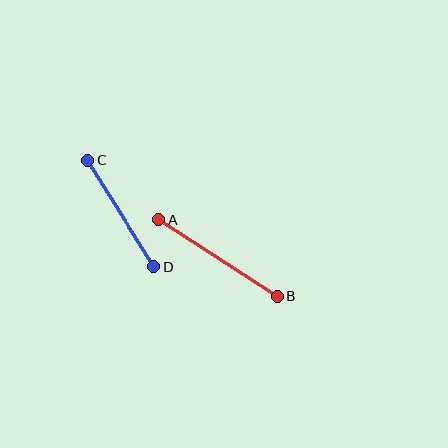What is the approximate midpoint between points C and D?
The midpoint is at approximately (121, 214) pixels.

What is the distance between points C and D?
The distance is approximately 124 pixels.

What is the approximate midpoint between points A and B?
The midpoint is at approximately (218, 258) pixels.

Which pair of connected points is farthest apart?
Points A and B are farthest apart.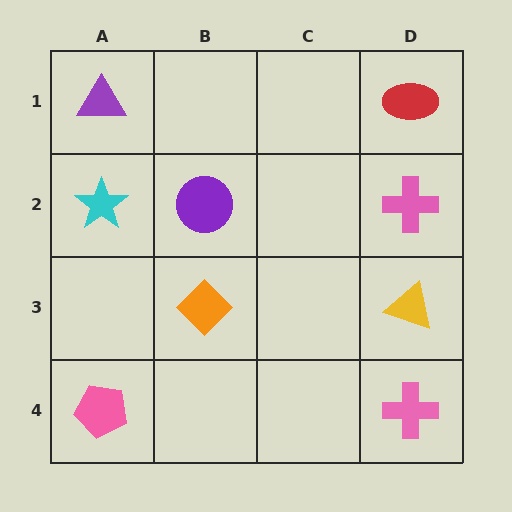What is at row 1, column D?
A red ellipse.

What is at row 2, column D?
A pink cross.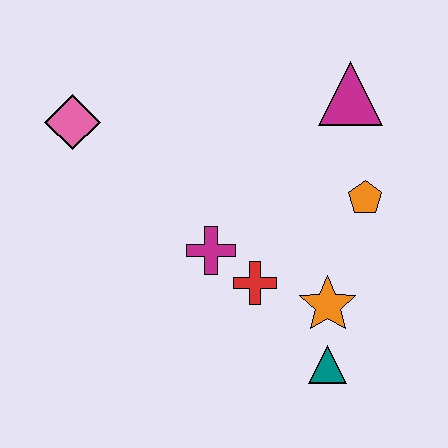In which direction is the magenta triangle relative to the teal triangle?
The magenta triangle is above the teal triangle.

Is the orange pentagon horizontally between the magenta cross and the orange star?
No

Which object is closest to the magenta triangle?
The orange pentagon is closest to the magenta triangle.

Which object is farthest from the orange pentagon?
The pink diamond is farthest from the orange pentagon.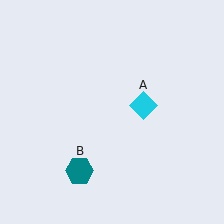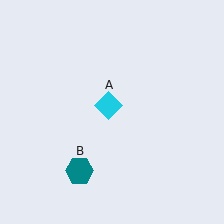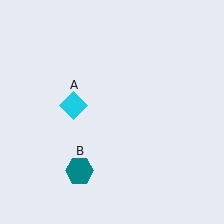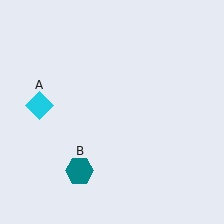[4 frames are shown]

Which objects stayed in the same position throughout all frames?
Teal hexagon (object B) remained stationary.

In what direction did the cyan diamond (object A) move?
The cyan diamond (object A) moved left.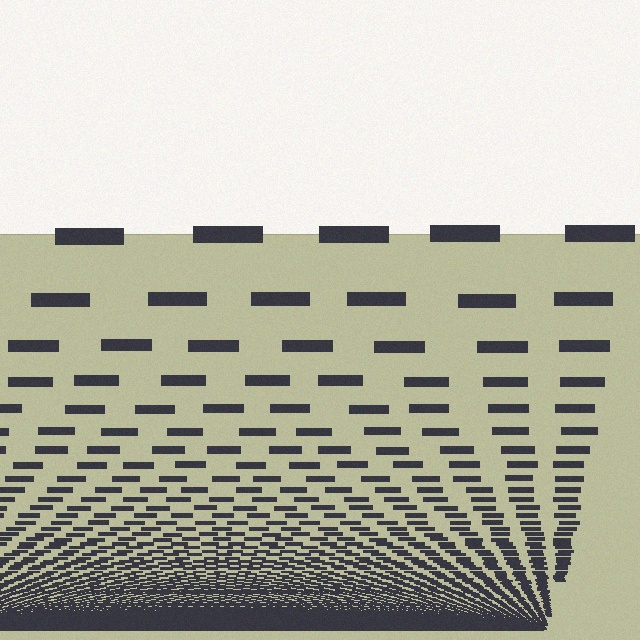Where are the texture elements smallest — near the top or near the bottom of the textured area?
Near the bottom.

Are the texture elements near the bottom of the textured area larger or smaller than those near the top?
Smaller. The gradient is inverted — elements near the bottom are smaller and denser.